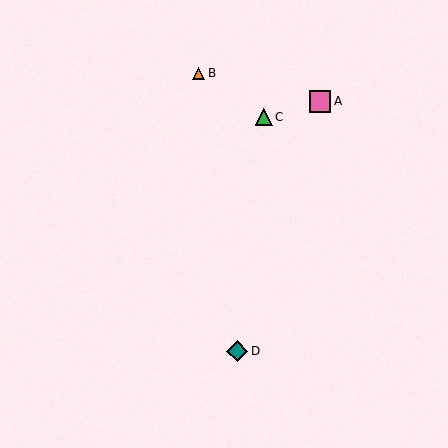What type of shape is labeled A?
Shape A is a pink square.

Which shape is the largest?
The pink square (labeled A) is the largest.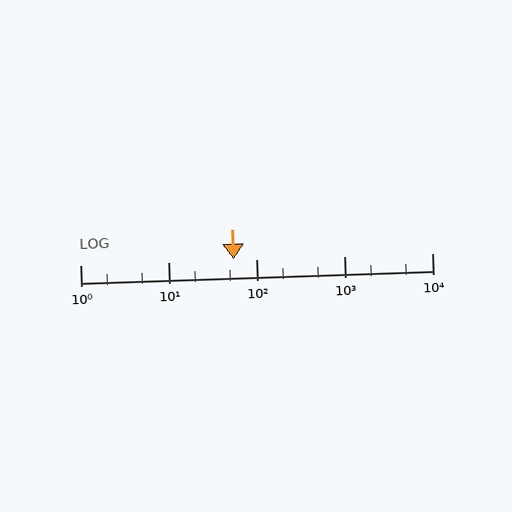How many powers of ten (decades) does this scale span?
The scale spans 4 decades, from 1 to 10000.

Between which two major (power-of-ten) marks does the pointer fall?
The pointer is between 10 and 100.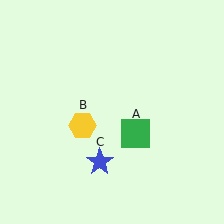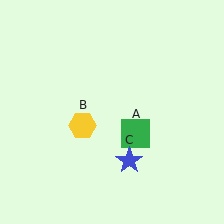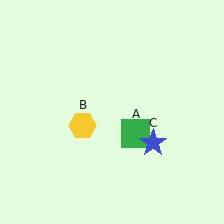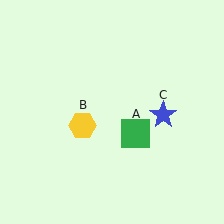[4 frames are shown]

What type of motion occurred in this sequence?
The blue star (object C) rotated counterclockwise around the center of the scene.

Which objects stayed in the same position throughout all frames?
Green square (object A) and yellow hexagon (object B) remained stationary.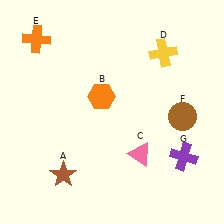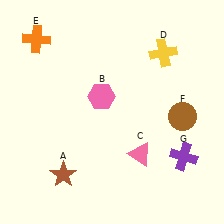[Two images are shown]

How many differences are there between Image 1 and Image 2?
There is 1 difference between the two images.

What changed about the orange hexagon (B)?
In Image 1, B is orange. In Image 2, it changed to pink.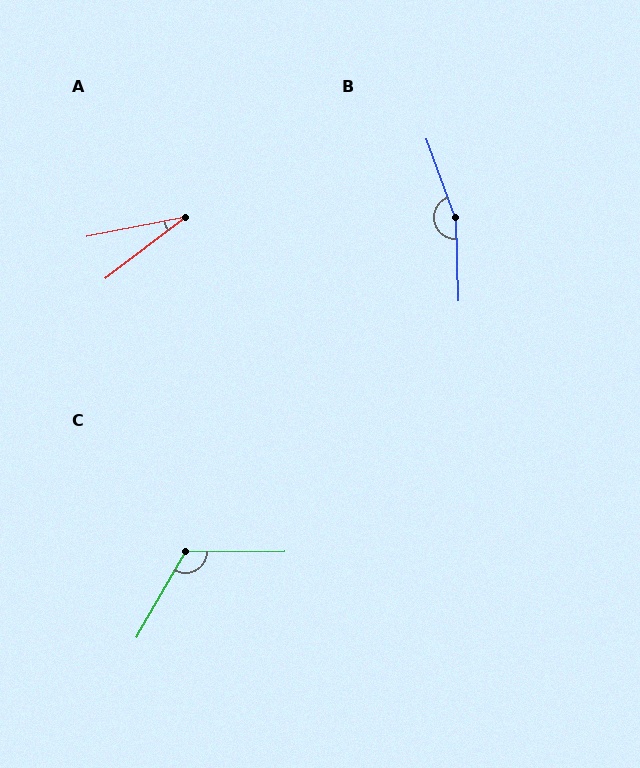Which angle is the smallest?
A, at approximately 26 degrees.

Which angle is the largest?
B, at approximately 162 degrees.